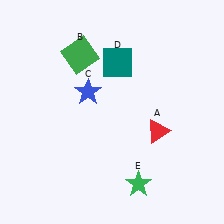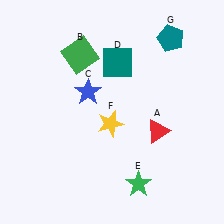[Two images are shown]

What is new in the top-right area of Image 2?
A teal pentagon (G) was added in the top-right area of Image 2.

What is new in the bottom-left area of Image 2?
A yellow star (F) was added in the bottom-left area of Image 2.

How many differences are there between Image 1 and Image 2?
There are 2 differences between the two images.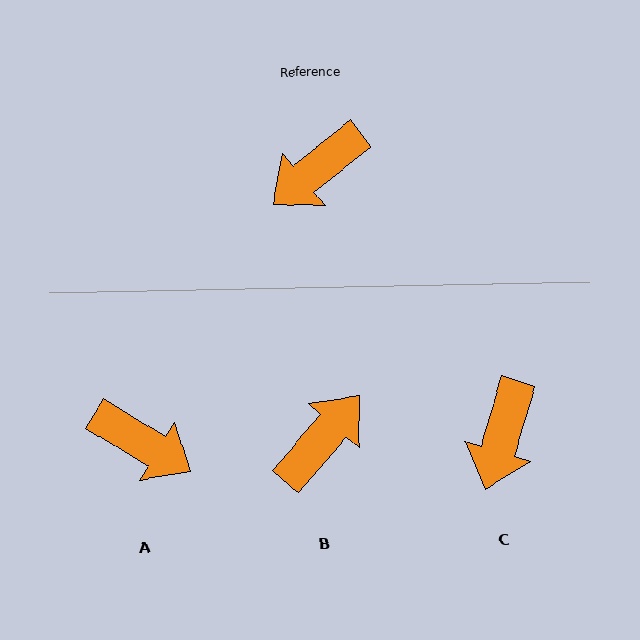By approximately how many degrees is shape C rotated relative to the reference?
Approximately 35 degrees counter-clockwise.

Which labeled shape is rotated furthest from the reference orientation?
B, about 170 degrees away.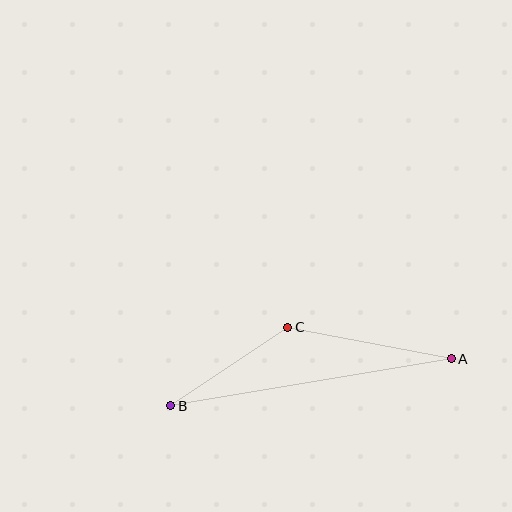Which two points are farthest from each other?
Points A and B are farthest from each other.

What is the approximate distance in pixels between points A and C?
The distance between A and C is approximately 166 pixels.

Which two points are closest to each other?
Points B and C are closest to each other.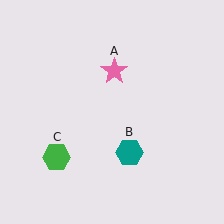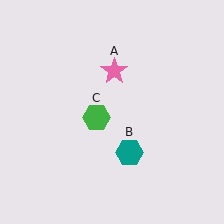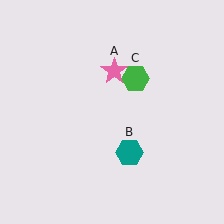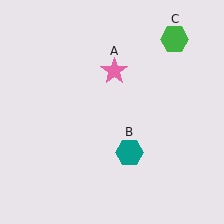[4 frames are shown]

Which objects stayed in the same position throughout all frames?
Pink star (object A) and teal hexagon (object B) remained stationary.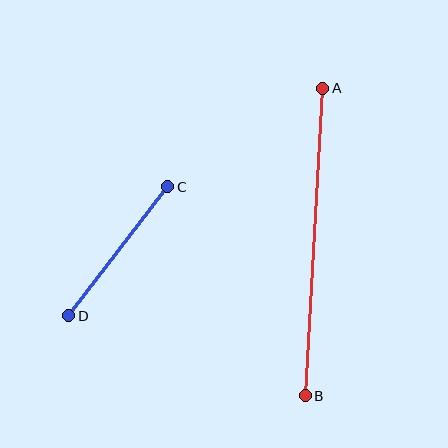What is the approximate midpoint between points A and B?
The midpoint is at approximately (314, 242) pixels.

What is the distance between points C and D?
The distance is approximately 163 pixels.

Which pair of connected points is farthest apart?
Points A and B are farthest apart.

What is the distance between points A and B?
The distance is approximately 308 pixels.